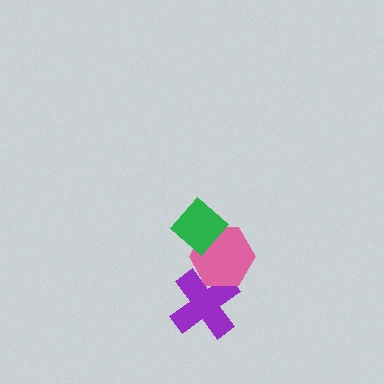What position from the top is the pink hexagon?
The pink hexagon is 2nd from the top.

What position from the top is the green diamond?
The green diamond is 1st from the top.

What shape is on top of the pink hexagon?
The green diamond is on top of the pink hexagon.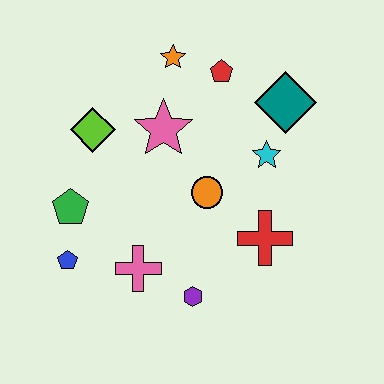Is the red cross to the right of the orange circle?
Yes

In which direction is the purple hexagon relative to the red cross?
The purple hexagon is to the left of the red cross.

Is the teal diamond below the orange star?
Yes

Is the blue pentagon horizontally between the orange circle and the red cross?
No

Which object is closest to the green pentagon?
The blue pentagon is closest to the green pentagon.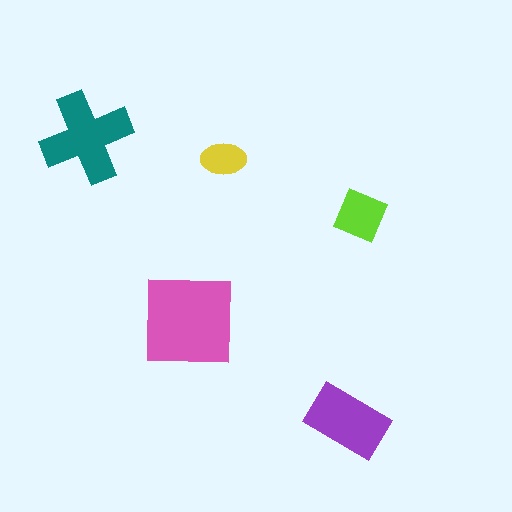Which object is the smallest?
The yellow ellipse.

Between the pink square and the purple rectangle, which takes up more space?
The pink square.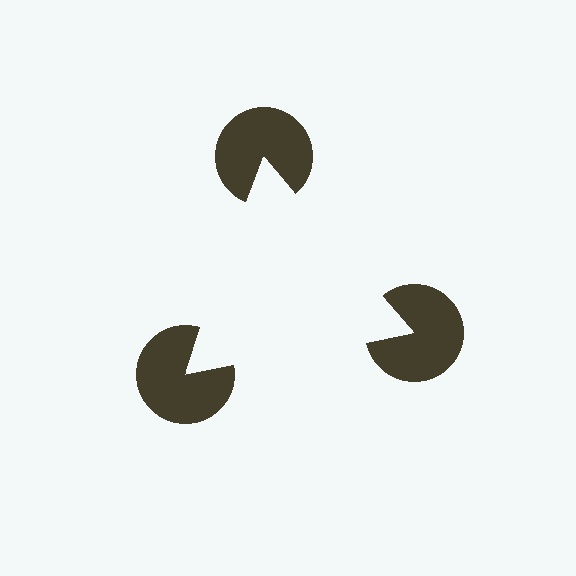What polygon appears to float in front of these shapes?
An illusory triangle — its edges are inferred from the aligned wedge cuts in the pac-man discs, not physically drawn.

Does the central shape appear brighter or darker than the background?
It typically appears slightly brighter than the background, even though no actual brightness change is drawn.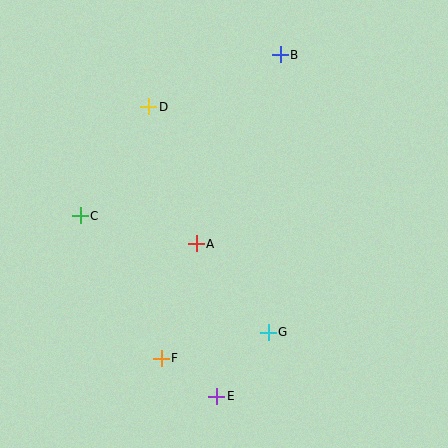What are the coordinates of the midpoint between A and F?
The midpoint between A and F is at (179, 301).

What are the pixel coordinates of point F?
Point F is at (161, 358).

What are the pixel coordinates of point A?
Point A is at (196, 244).